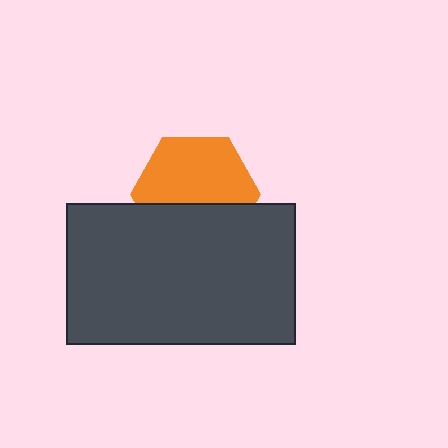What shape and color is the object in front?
The object in front is a dark gray rectangle.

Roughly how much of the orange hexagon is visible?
About half of it is visible (roughly 60%).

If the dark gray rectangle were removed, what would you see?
You would see the complete orange hexagon.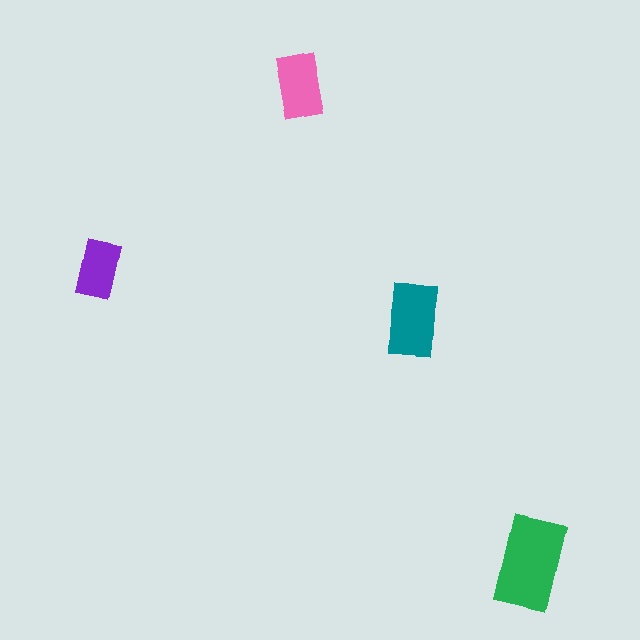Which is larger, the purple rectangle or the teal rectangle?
The teal one.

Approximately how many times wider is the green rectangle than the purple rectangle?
About 1.5 times wider.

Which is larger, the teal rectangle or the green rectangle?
The green one.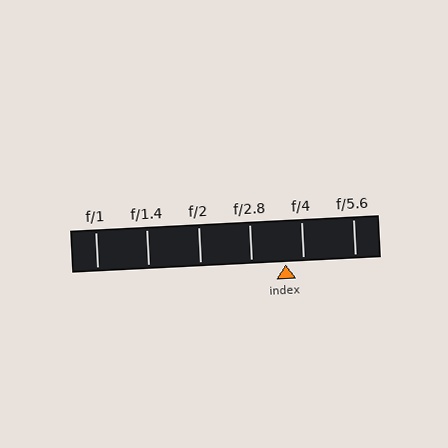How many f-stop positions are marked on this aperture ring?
There are 6 f-stop positions marked.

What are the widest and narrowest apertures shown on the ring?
The widest aperture shown is f/1 and the narrowest is f/5.6.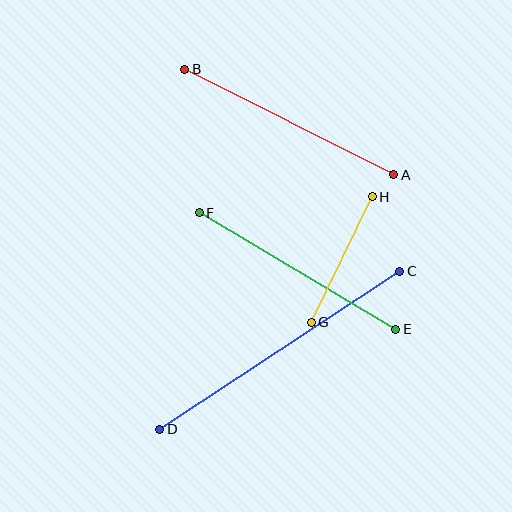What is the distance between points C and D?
The distance is approximately 287 pixels.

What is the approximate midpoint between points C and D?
The midpoint is at approximately (280, 350) pixels.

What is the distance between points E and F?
The distance is approximately 229 pixels.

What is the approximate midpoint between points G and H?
The midpoint is at approximately (342, 260) pixels.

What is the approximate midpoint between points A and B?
The midpoint is at approximately (289, 122) pixels.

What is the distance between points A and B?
The distance is approximately 234 pixels.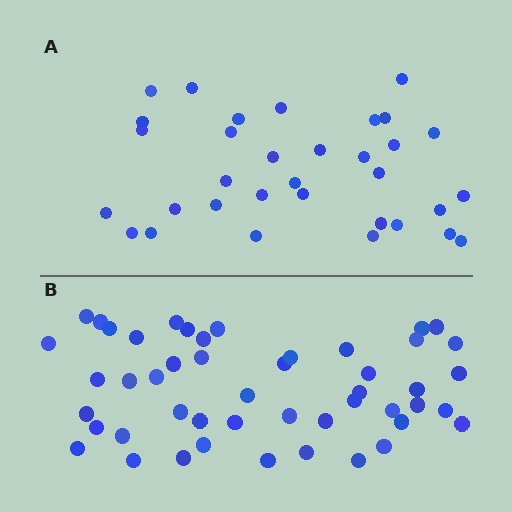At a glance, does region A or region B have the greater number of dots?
Region B (the bottom region) has more dots.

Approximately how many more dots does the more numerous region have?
Region B has approximately 15 more dots than region A.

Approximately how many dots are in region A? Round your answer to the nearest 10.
About 30 dots. (The exact count is 33, which rounds to 30.)